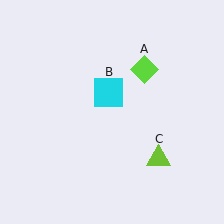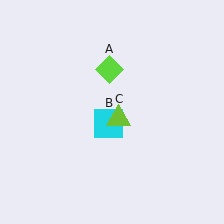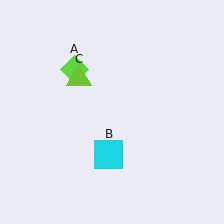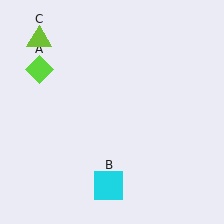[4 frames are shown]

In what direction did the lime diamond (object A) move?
The lime diamond (object A) moved left.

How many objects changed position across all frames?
3 objects changed position: lime diamond (object A), cyan square (object B), lime triangle (object C).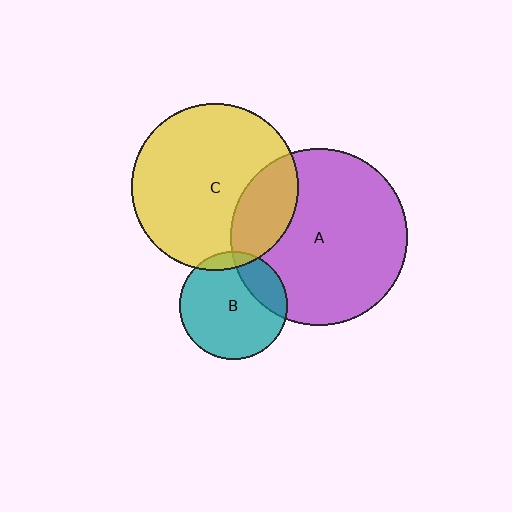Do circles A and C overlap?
Yes.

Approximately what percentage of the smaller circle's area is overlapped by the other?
Approximately 25%.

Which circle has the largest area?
Circle A (purple).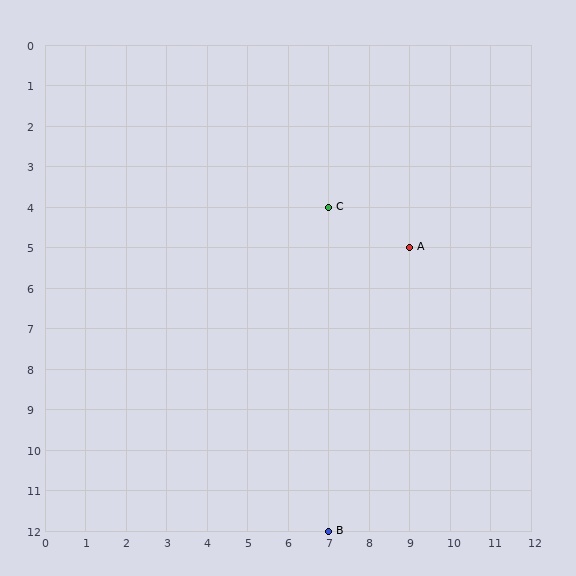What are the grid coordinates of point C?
Point C is at grid coordinates (7, 4).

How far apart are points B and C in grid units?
Points B and C are 8 rows apart.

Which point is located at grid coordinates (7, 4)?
Point C is at (7, 4).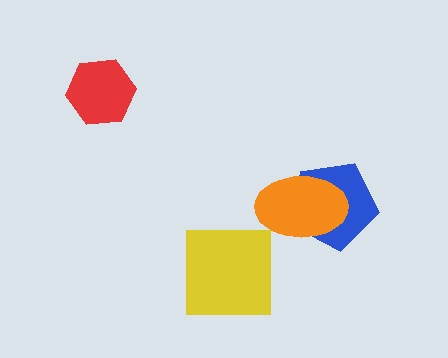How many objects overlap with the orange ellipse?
1 object overlaps with the orange ellipse.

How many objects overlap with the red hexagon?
0 objects overlap with the red hexagon.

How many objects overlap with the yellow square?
0 objects overlap with the yellow square.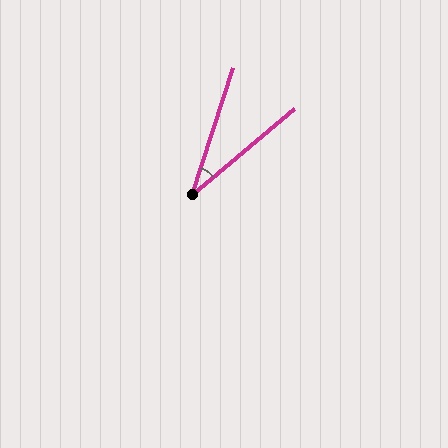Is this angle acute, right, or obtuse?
It is acute.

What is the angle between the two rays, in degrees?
Approximately 32 degrees.